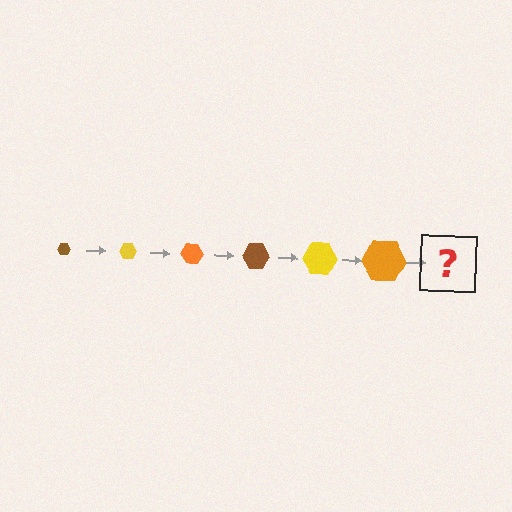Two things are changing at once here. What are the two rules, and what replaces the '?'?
The two rules are that the hexagon grows larger each step and the color cycles through brown, yellow, and orange. The '?' should be a brown hexagon, larger than the previous one.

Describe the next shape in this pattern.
It should be a brown hexagon, larger than the previous one.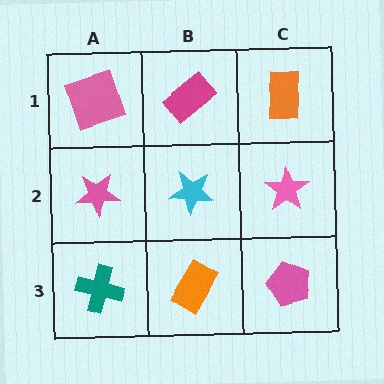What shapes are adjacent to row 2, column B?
A magenta rectangle (row 1, column B), an orange rectangle (row 3, column B), a pink star (row 2, column A), a pink star (row 2, column C).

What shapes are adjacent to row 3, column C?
A pink star (row 2, column C), an orange rectangle (row 3, column B).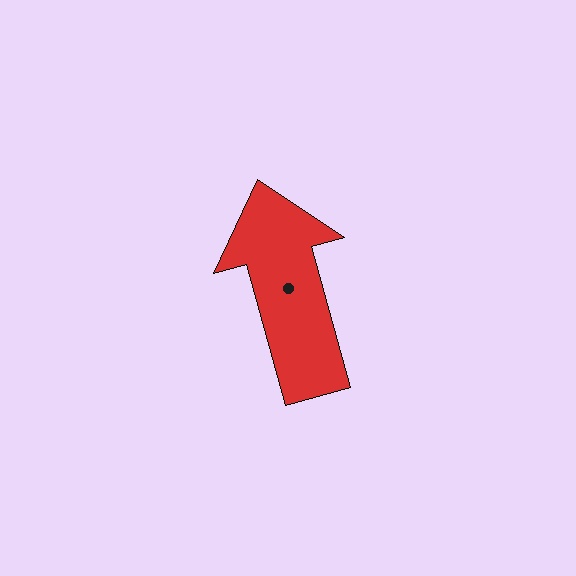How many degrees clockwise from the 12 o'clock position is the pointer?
Approximately 344 degrees.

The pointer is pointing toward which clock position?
Roughly 11 o'clock.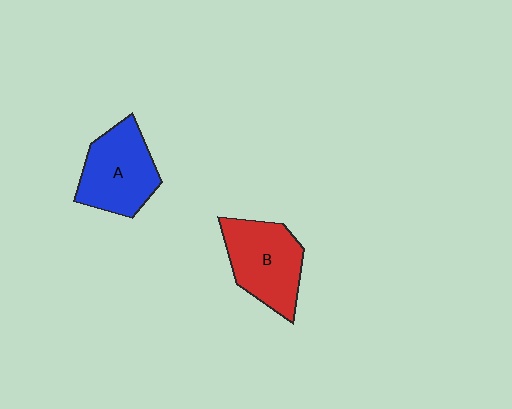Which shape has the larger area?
Shape B (red).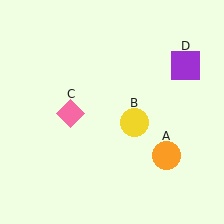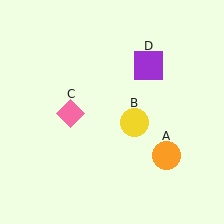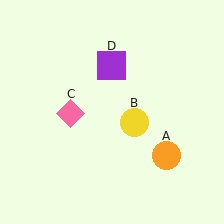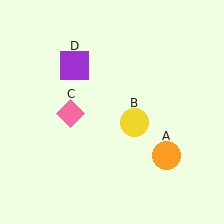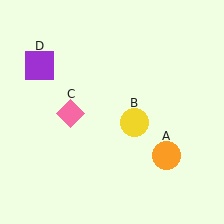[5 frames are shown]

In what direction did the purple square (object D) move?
The purple square (object D) moved left.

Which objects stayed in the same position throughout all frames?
Orange circle (object A) and yellow circle (object B) and pink diamond (object C) remained stationary.